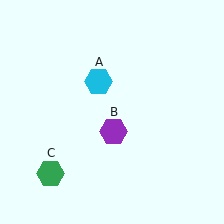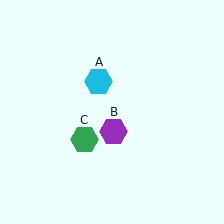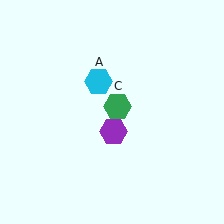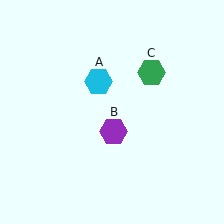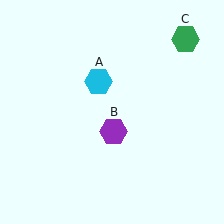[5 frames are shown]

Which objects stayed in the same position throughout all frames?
Cyan hexagon (object A) and purple hexagon (object B) remained stationary.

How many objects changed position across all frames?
1 object changed position: green hexagon (object C).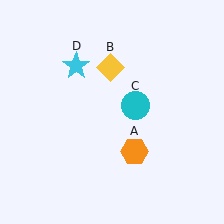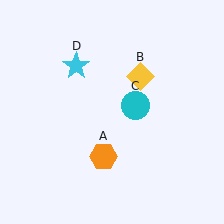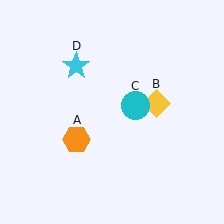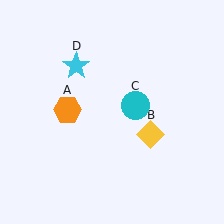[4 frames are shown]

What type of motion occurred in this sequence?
The orange hexagon (object A), yellow diamond (object B) rotated clockwise around the center of the scene.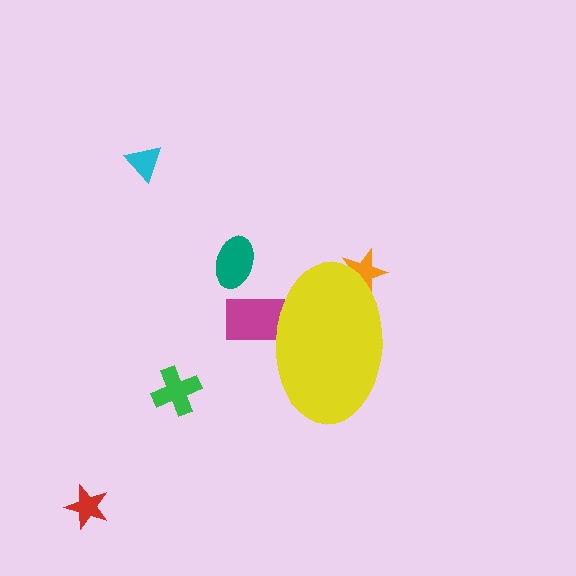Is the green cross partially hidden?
No, the green cross is fully visible.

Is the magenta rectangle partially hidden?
Yes, the magenta rectangle is partially hidden behind the yellow ellipse.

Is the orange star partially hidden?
Yes, the orange star is partially hidden behind the yellow ellipse.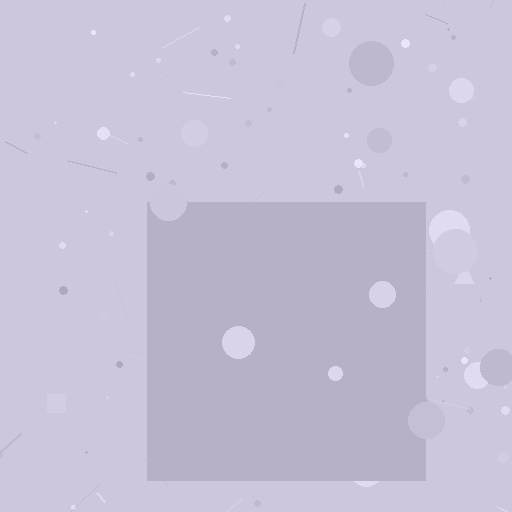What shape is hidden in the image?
A square is hidden in the image.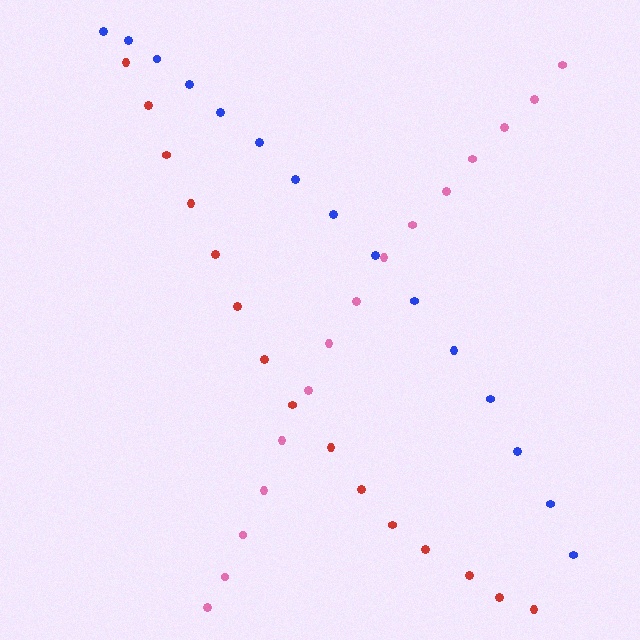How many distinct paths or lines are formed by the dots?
There are 3 distinct paths.